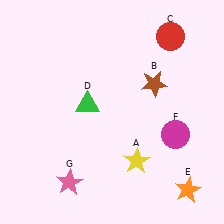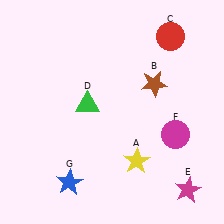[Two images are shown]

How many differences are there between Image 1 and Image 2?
There are 2 differences between the two images.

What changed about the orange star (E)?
In Image 1, E is orange. In Image 2, it changed to magenta.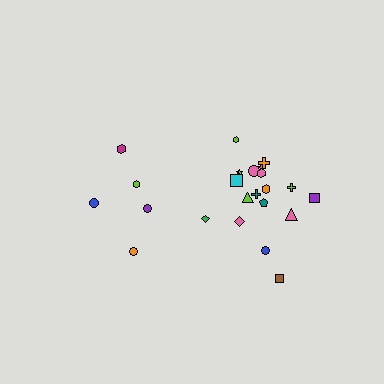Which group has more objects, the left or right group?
The right group.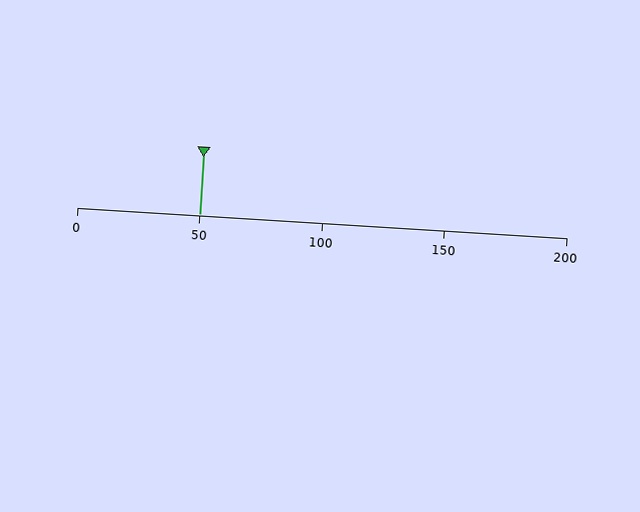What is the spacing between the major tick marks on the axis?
The major ticks are spaced 50 apart.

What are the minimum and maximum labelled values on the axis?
The axis runs from 0 to 200.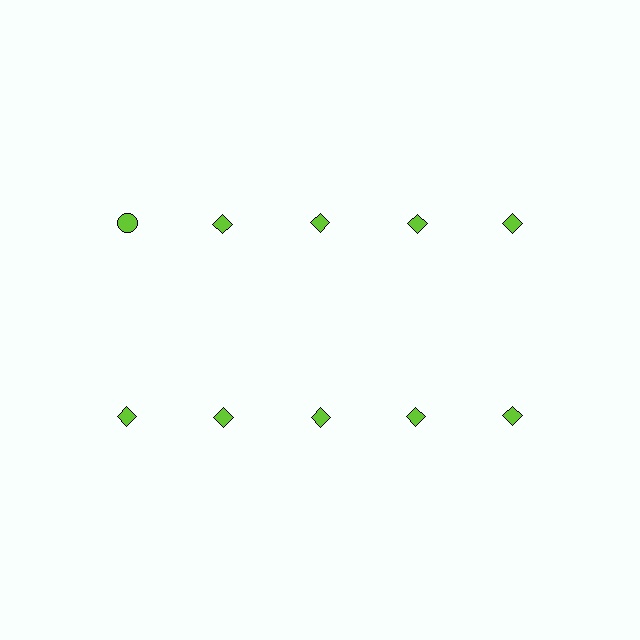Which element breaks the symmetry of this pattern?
The lime circle in the top row, leftmost column breaks the symmetry. All other shapes are lime diamonds.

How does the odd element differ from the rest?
It has a different shape: circle instead of diamond.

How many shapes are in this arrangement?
There are 10 shapes arranged in a grid pattern.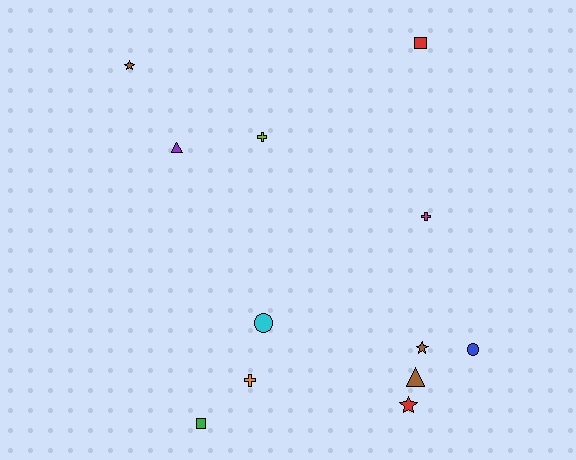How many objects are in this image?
There are 12 objects.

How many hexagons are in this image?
There are no hexagons.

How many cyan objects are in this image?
There is 1 cyan object.